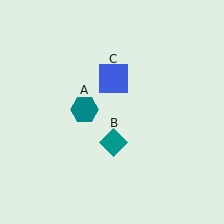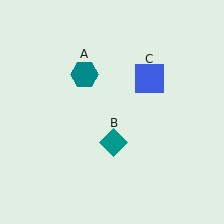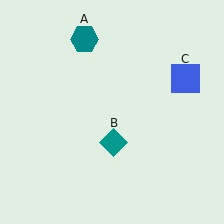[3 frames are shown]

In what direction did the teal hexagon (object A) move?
The teal hexagon (object A) moved up.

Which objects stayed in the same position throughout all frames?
Teal diamond (object B) remained stationary.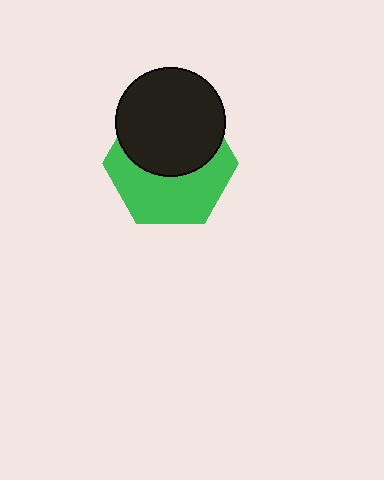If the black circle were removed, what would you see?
You would see the complete green hexagon.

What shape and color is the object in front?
The object in front is a black circle.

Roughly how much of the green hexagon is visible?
About half of it is visible (roughly 51%).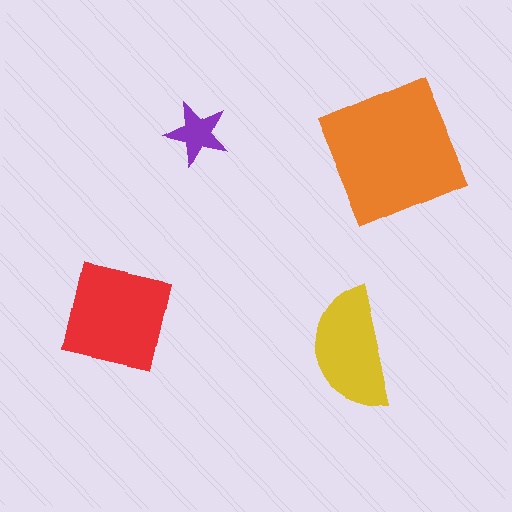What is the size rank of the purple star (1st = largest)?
4th.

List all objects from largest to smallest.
The orange square, the red square, the yellow semicircle, the purple star.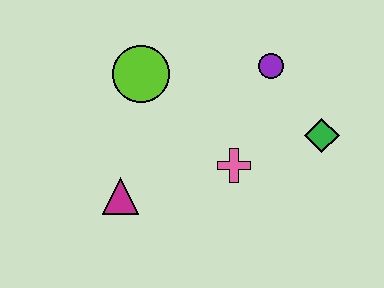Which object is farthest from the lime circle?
The green diamond is farthest from the lime circle.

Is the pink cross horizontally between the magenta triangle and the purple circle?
Yes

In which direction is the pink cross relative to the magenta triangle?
The pink cross is to the right of the magenta triangle.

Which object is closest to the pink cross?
The green diamond is closest to the pink cross.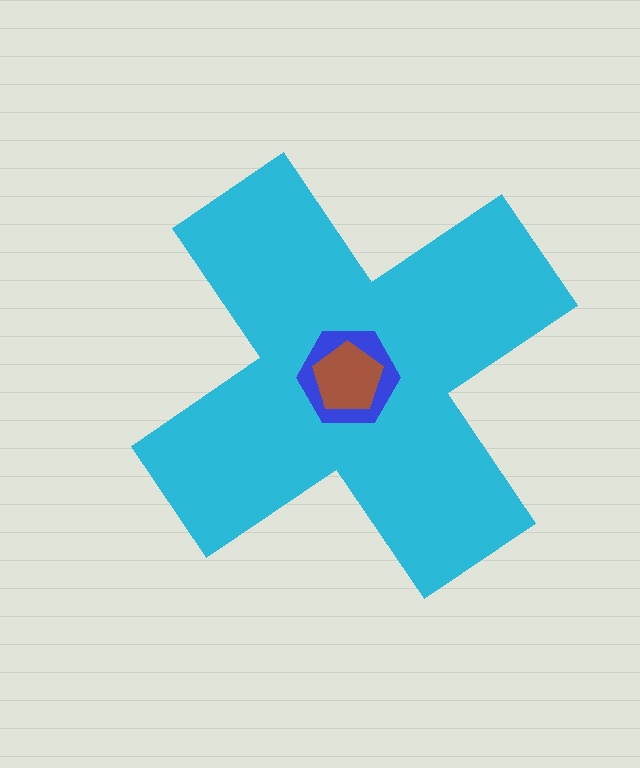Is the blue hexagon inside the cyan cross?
Yes.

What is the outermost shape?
The cyan cross.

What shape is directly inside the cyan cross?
The blue hexagon.